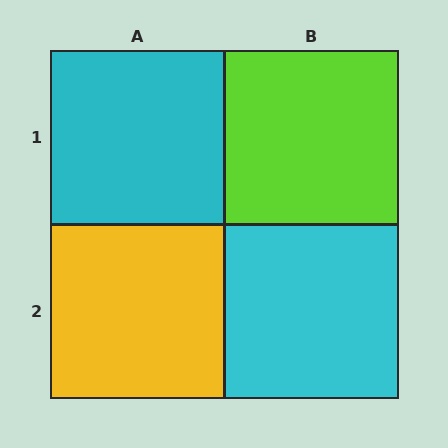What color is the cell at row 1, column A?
Cyan.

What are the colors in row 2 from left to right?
Yellow, cyan.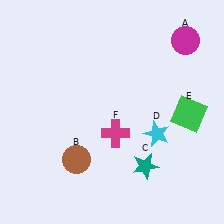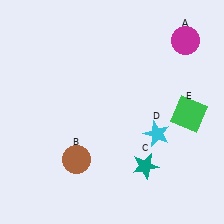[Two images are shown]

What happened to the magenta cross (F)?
The magenta cross (F) was removed in Image 2. It was in the bottom-right area of Image 1.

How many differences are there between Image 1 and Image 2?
There is 1 difference between the two images.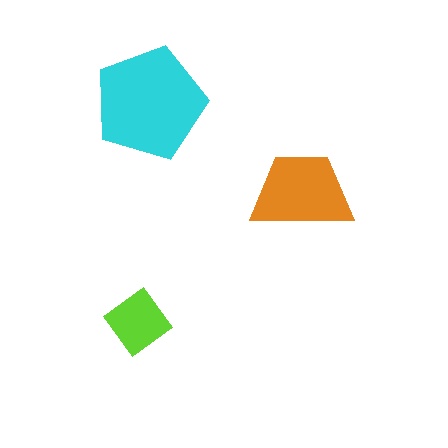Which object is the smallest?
The lime diamond.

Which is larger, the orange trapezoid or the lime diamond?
The orange trapezoid.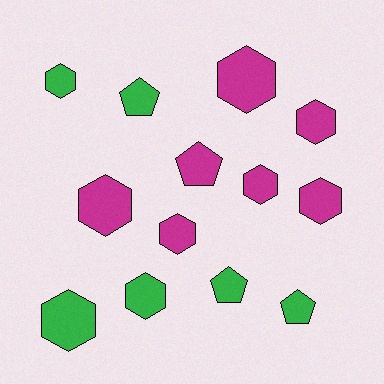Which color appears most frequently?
Magenta, with 7 objects.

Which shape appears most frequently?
Hexagon, with 9 objects.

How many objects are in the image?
There are 13 objects.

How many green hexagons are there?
There are 3 green hexagons.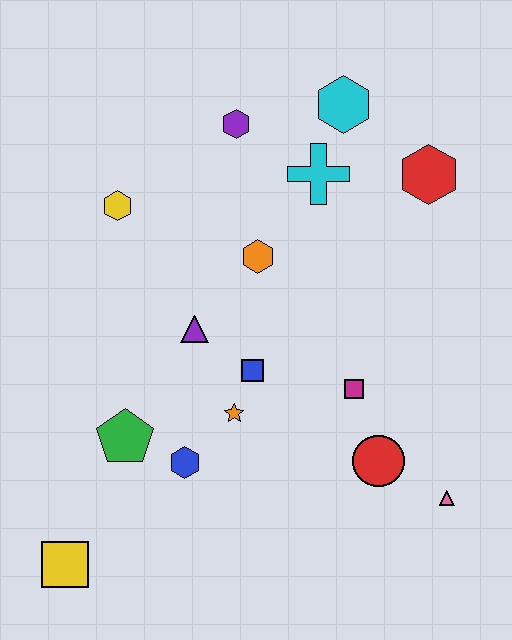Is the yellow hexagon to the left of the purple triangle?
Yes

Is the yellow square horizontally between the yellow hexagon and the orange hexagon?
No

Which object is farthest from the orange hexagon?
The yellow square is farthest from the orange hexagon.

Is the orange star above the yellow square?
Yes